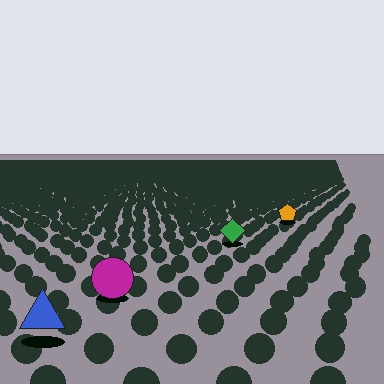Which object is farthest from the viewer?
The orange pentagon is farthest from the viewer. It appears smaller and the ground texture around it is denser.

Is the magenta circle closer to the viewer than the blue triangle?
No. The blue triangle is closer — you can tell from the texture gradient: the ground texture is coarser near it.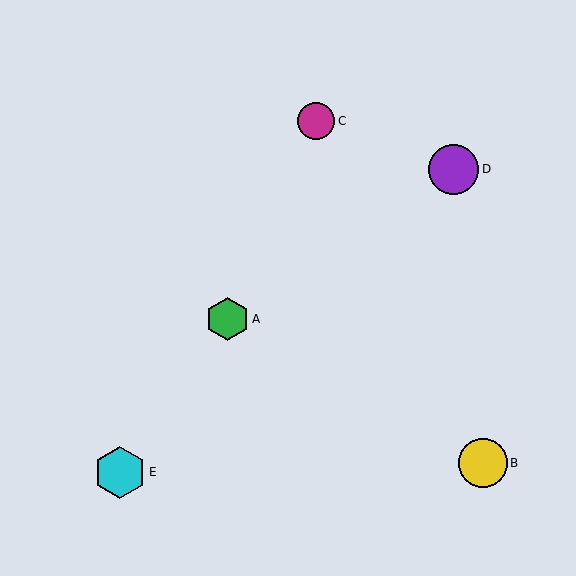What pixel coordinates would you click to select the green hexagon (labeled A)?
Click at (228, 319) to select the green hexagon A.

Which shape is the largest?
The cyan hexagon (labeled E) is the largest.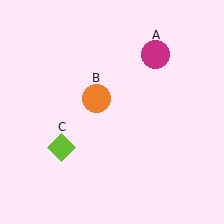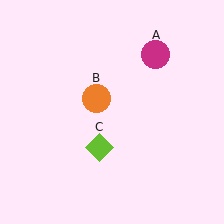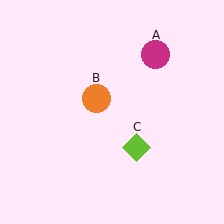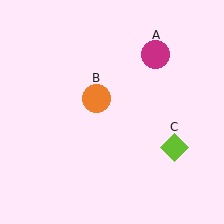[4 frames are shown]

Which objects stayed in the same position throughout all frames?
Magenta circle (object A) and orange circle (object B) remained stationary.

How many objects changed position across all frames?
1 object changed position: lime diamond (object C).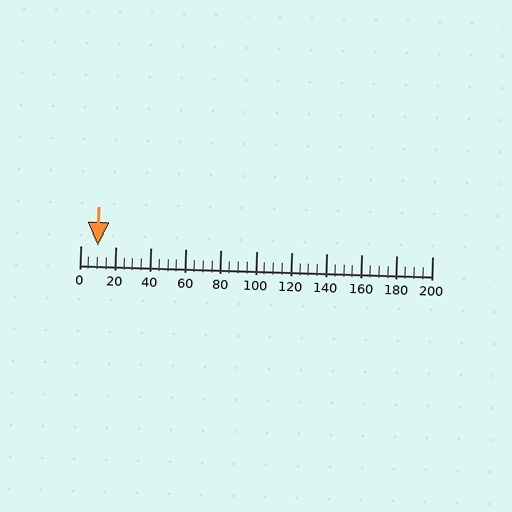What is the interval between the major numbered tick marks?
The major tick marks are spaced 20 units apart.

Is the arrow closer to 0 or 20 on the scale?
The arrow is closer to 20.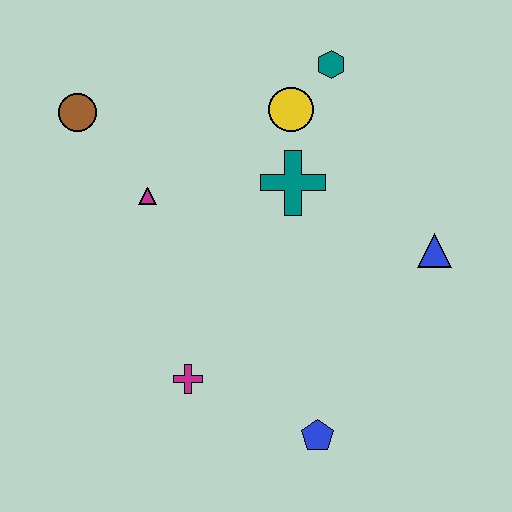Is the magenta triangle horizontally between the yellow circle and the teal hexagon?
No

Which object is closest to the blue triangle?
The teal cross is closest to the blue triangle.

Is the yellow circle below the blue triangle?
No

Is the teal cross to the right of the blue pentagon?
No